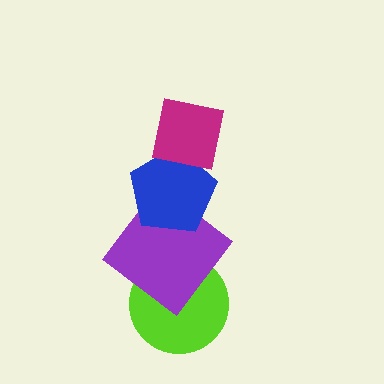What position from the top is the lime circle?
The lime circle is 4th from the top.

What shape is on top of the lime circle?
The purple diamond is on top of the lime circle.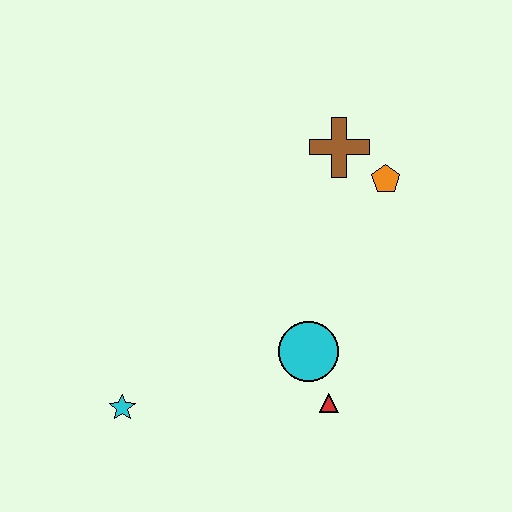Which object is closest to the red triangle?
The cyan circle is closest to the red triangle.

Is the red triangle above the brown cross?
No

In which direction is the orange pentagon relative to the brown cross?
The orange pentagon is to the right of the brown cross.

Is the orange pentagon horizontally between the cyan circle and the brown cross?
No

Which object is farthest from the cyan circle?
The brown cross is farthest from the cyan circle.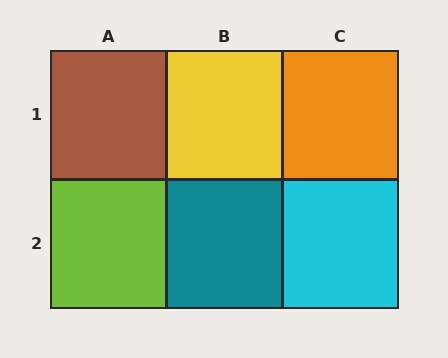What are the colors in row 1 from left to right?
Brown, yellow, orange.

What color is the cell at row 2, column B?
Teal.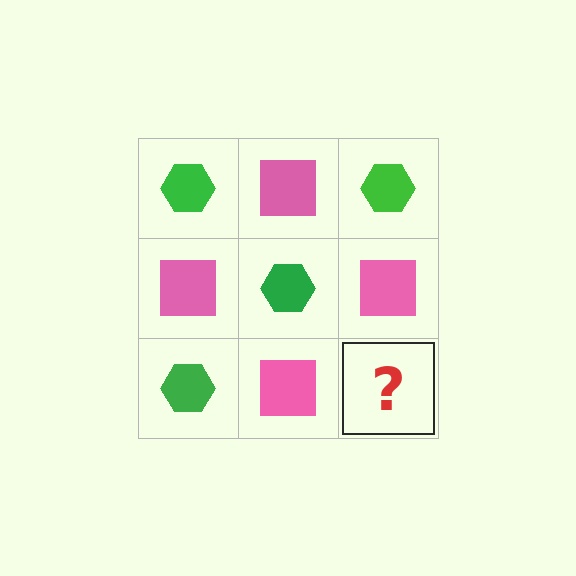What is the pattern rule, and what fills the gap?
The rule is that it alternates green hexagon and pink square in a checkerboard pattern. The gap should be filled with a green hexagon.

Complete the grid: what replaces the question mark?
The question mark should be replaced with a green hexagon.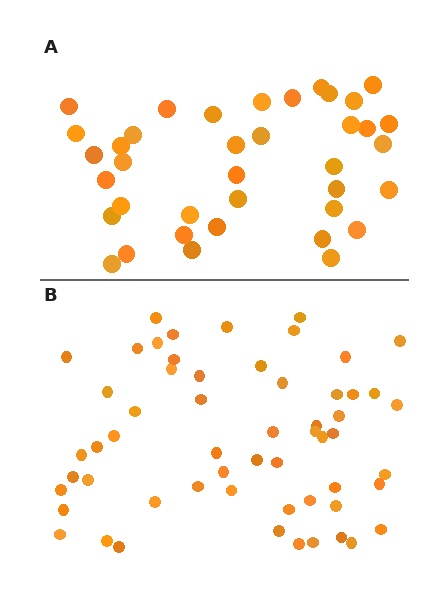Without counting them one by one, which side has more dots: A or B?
Region B (the bottom region) has more dots.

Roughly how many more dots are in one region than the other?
Region B has approximately 20 more dots than region A.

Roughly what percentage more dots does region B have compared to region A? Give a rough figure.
About 50% more.